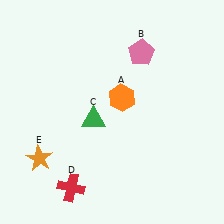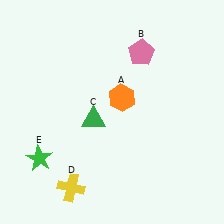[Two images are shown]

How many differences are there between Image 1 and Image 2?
There are 2 differences between the two images.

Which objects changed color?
D changed from red to yellow. E changed from orange to green.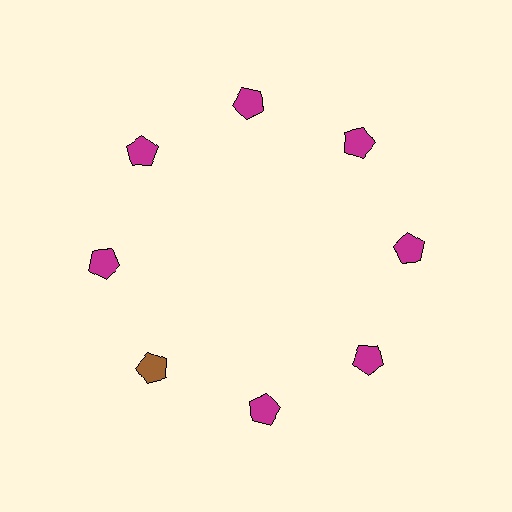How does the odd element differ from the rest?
It has a different color: brown instead of magenta.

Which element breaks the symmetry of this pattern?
The brown pentagon at roughly the 8 o'clock position breaks the symmetry. All other shapes are magenta pentagons.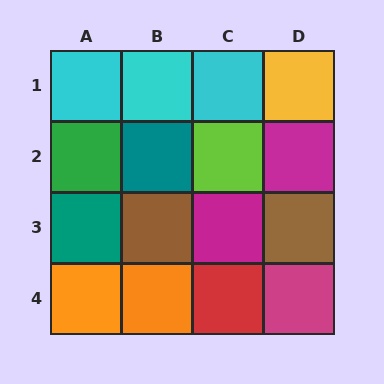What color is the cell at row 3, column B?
Brown.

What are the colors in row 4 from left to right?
Orange, orange, red, magenta.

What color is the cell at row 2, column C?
Lime.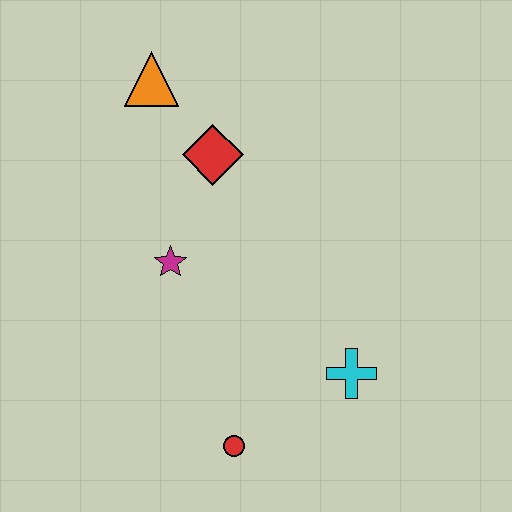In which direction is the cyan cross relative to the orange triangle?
The cyan cross is below the orange triangle.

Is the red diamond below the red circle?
No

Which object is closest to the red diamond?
The orange triangle is closest to the red diamond.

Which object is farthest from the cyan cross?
The orange triangle is farthest from the cyan cross.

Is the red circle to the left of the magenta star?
No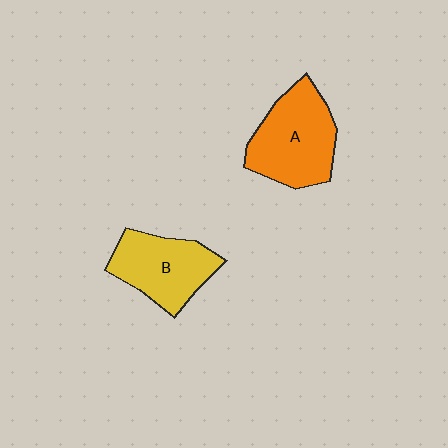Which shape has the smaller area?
Shape B (yellow).